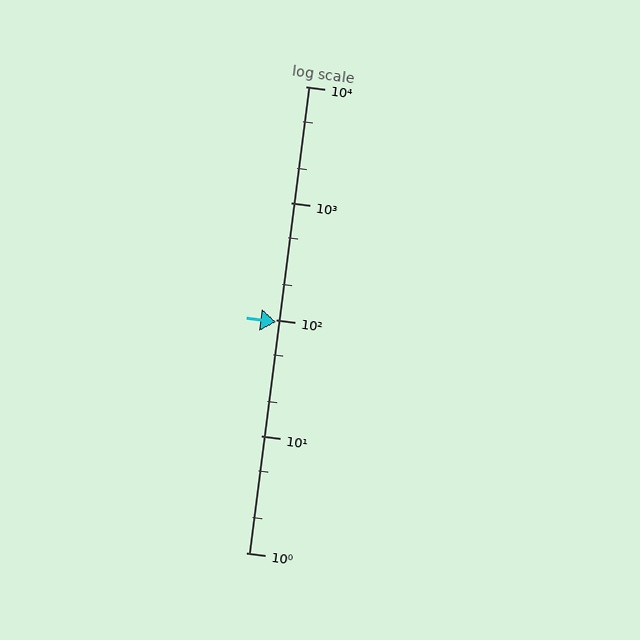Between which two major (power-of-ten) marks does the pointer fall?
The pointer is between 10 and 100.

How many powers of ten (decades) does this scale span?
The scale spans 4 decades, from 1 to 10000.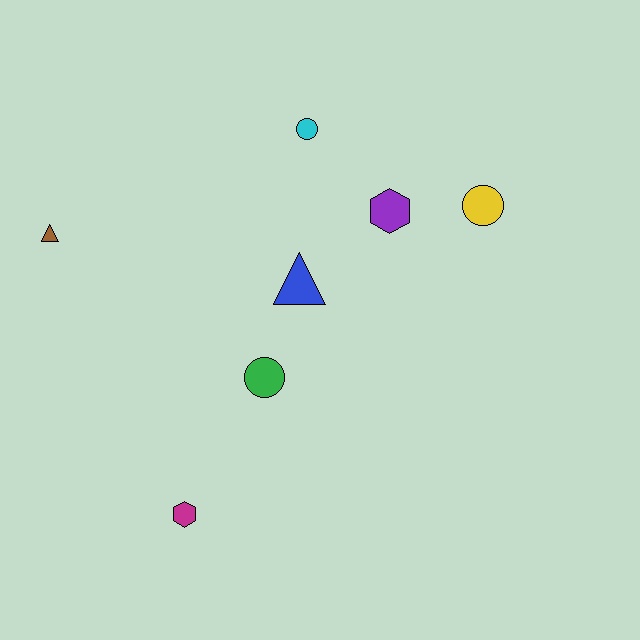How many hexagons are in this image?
There are 2 hexagons.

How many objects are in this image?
There are 7 objects.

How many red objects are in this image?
There are no red objects.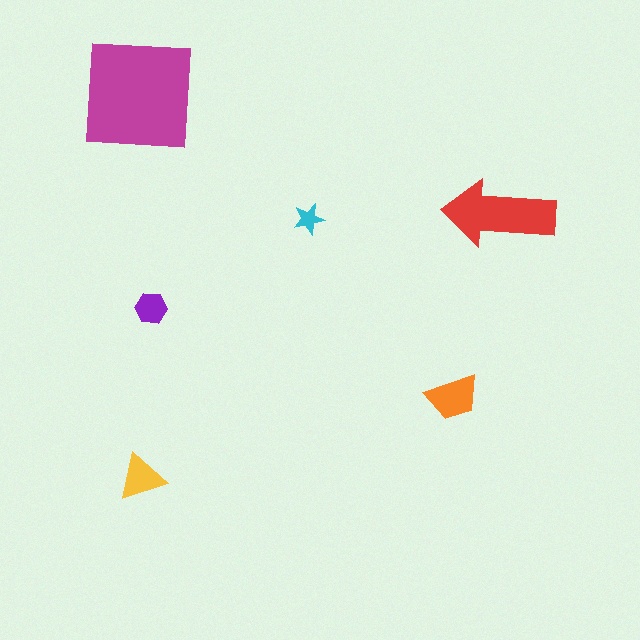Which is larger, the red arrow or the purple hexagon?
The red arrow.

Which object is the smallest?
The cyan star.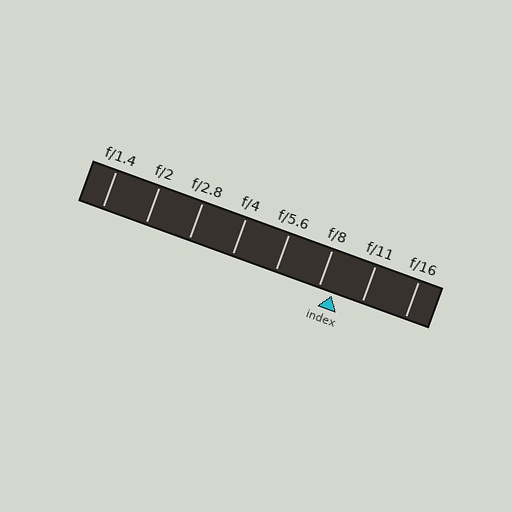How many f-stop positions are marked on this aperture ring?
There are 8 f-stop positions marked.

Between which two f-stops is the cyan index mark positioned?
The index mark is between f/8 and f/11.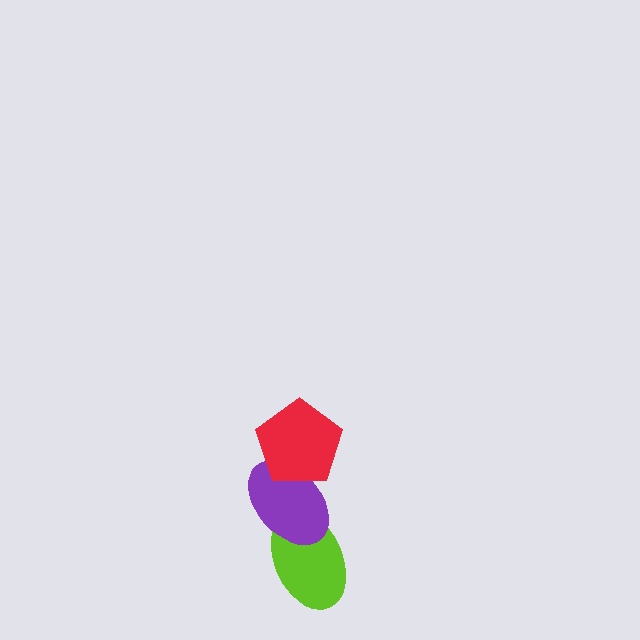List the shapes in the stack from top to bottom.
From top to bottom: the red pentagon, the purple ellipse, the lime ellipse.